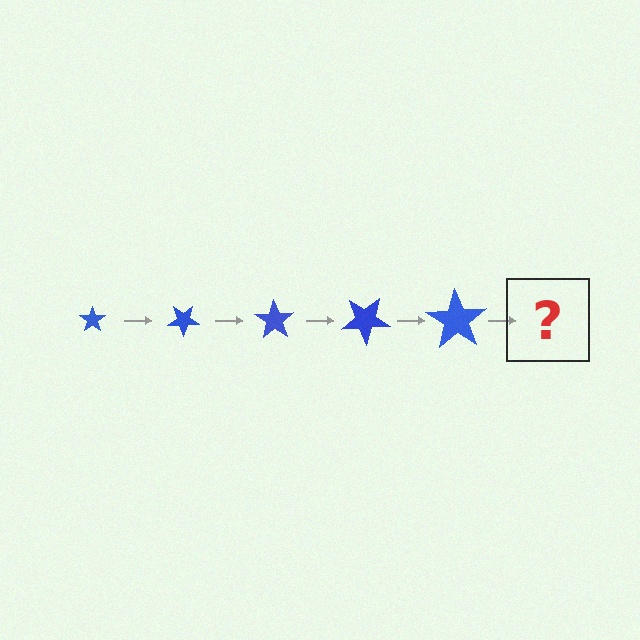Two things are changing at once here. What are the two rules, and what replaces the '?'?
The two rules are that the star grows larger each step and it rotates 35 degrees each step. The '?' should be a star, larger than the previous one and rotated 175 degrees from the start.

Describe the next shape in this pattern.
It should be a star, larger than the previous one and rotated 175 degrees from the start.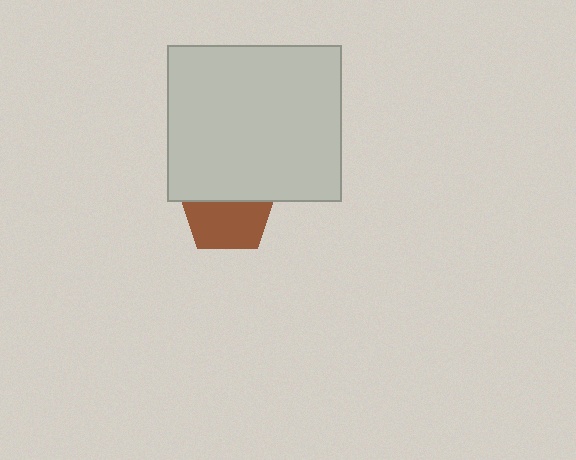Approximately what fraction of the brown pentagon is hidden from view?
Roughly 43% of the brown pentagon is hidden behind the light gray rectangle.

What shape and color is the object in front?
The object in front is a light gray rectangle.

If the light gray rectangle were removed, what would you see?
You would see the complete brown pentagon.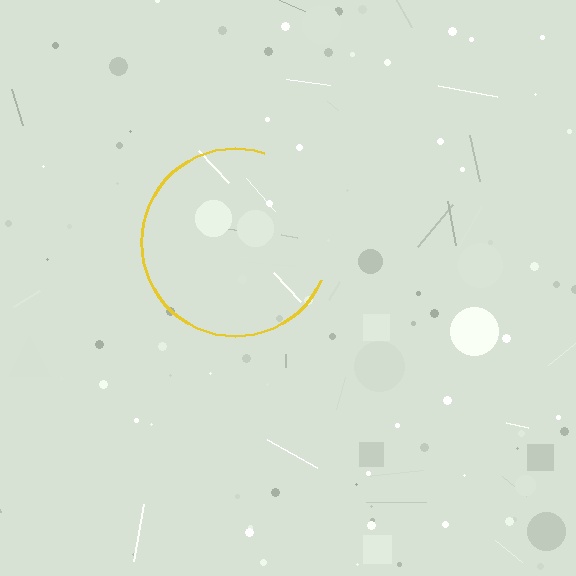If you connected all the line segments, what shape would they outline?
They would outline a circle.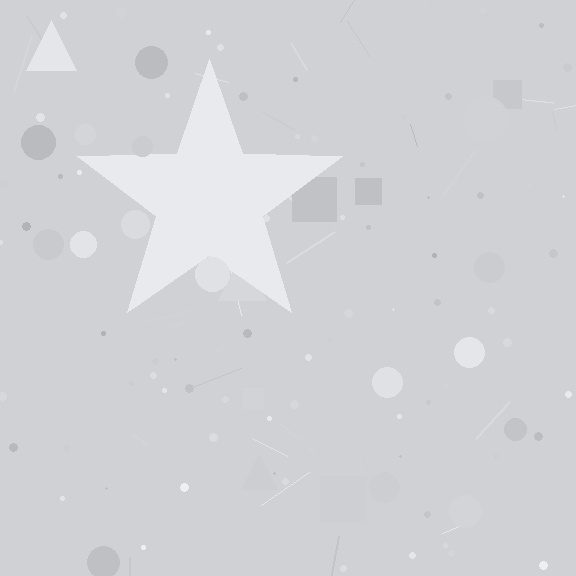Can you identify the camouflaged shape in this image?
The camouflaged shape is a star.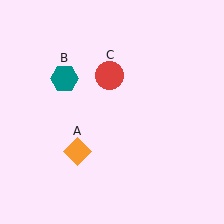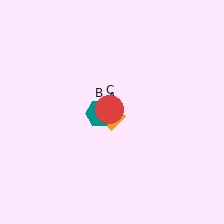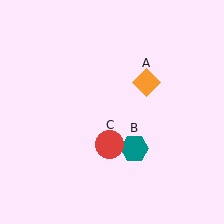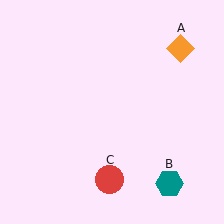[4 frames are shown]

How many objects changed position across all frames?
3 objects changed position: orange diamond (object A), teal hexagon (object B), red circle (object C).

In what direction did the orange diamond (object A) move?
The orange diamond (object A) moved up and to the right.